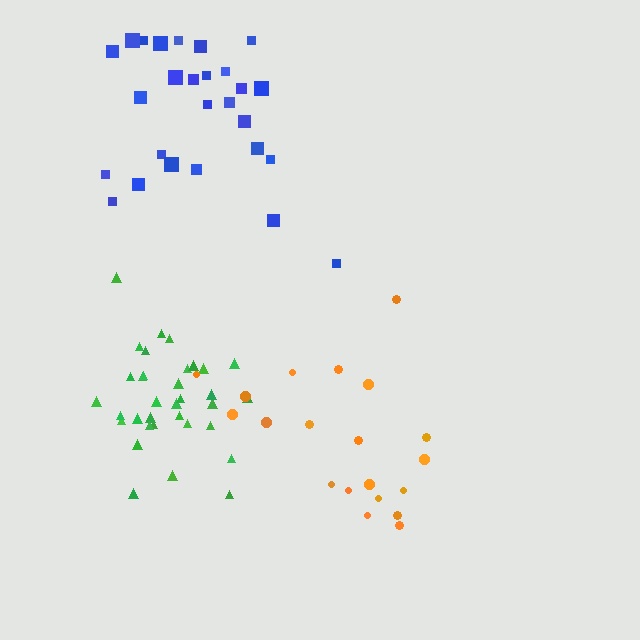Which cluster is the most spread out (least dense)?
Orange.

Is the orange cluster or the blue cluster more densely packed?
Blue.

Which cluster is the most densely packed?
Green.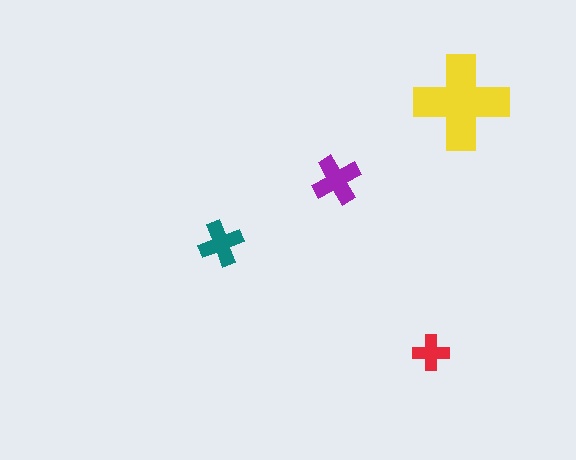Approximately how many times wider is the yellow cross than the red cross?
About 2.5 times wider.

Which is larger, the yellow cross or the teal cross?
The yellow one.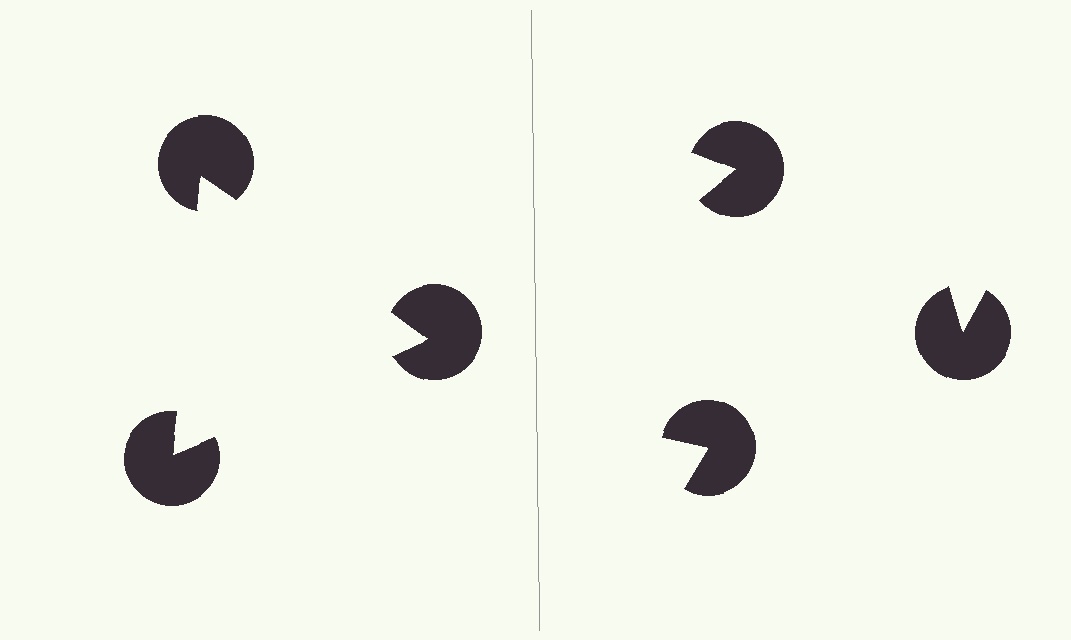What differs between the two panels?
The pac-man discs are positioned identically on both sides; only the wedge orientations differ. On the left they align to a triangle; on the right they are misaligned.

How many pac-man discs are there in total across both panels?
6 — 3 on each side.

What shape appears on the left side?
An illusory triangle.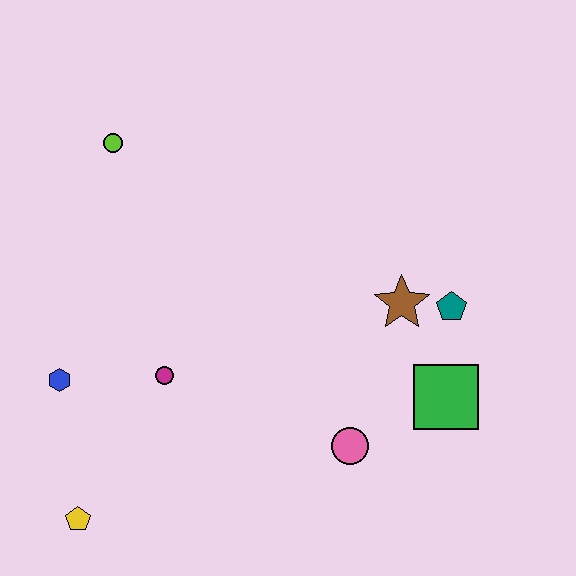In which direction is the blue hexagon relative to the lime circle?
The blue hexagon is below the lime circle.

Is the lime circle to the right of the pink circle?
No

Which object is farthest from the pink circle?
The lime circle is farthest from the pink circle.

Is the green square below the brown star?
Yes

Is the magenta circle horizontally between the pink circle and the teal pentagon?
No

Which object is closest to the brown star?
The teal pentagon is closest to the brown star.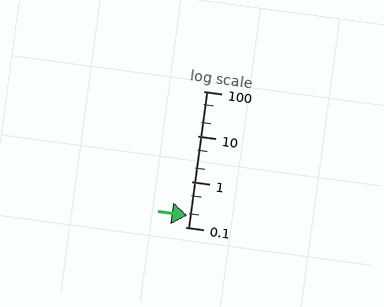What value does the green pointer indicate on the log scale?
The pointer indicates approximately 0.18.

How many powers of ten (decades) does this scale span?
The scale spans 3 decades, from 0.1 to 100.